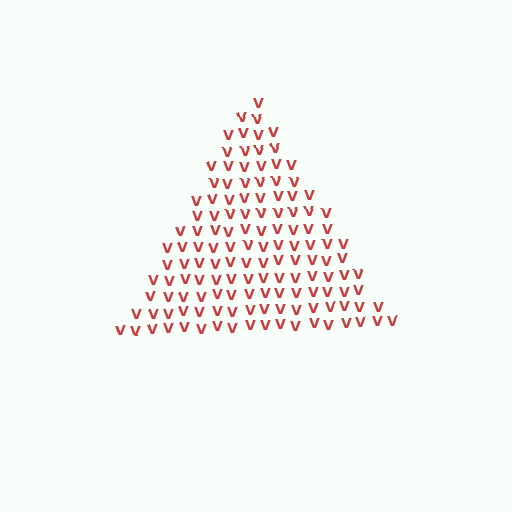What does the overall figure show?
The overall figure shows a triangle.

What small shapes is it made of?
It is made of small letter V's.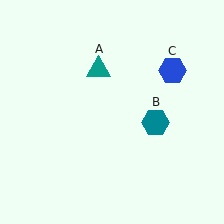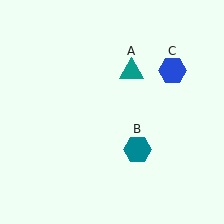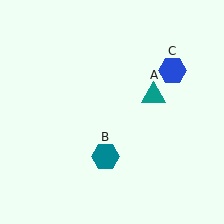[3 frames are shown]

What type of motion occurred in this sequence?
The teal triangle (object A), teal hexagon (object B) rotated clockwise around the center of the scene.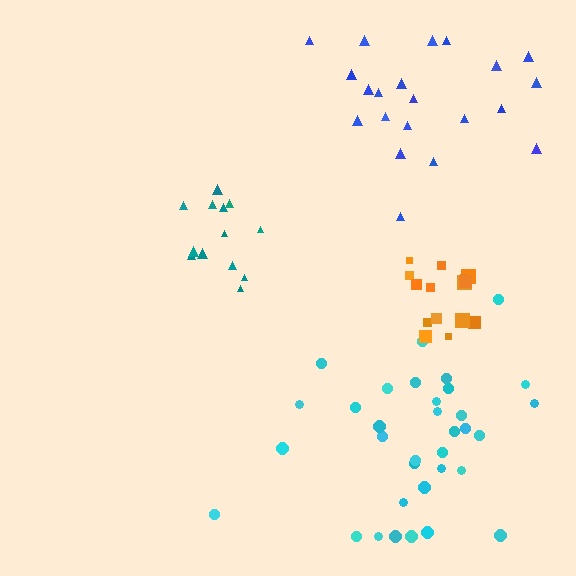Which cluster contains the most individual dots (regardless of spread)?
Cyan (34).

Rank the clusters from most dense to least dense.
orange, teal, cyan, blue.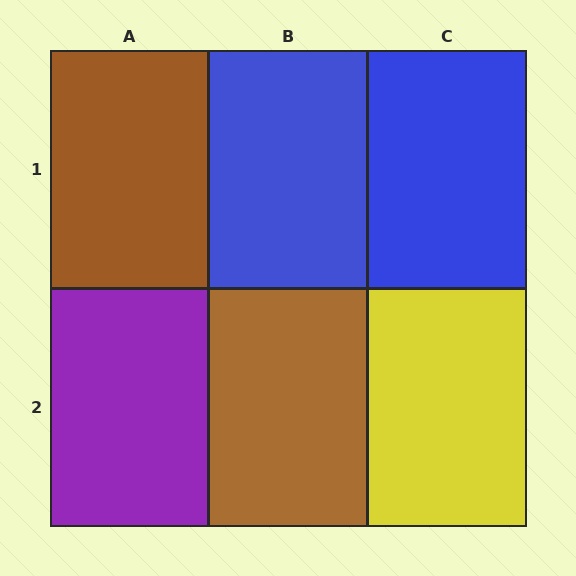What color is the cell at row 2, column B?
Brown.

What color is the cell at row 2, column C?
Yellow.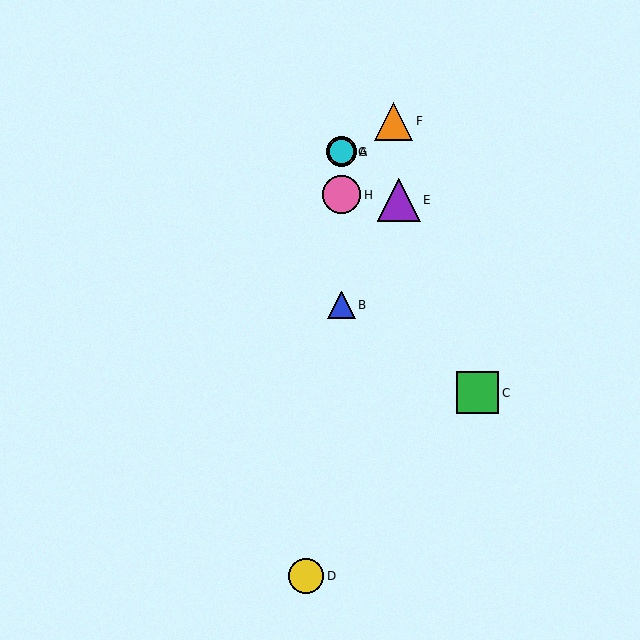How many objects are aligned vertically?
4 objects (A, B, G, H) are aligned vertically.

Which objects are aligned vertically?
Objects A, B, G, H are aligned vertically.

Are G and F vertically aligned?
No, G is at x≈342 and F is at x≈394.